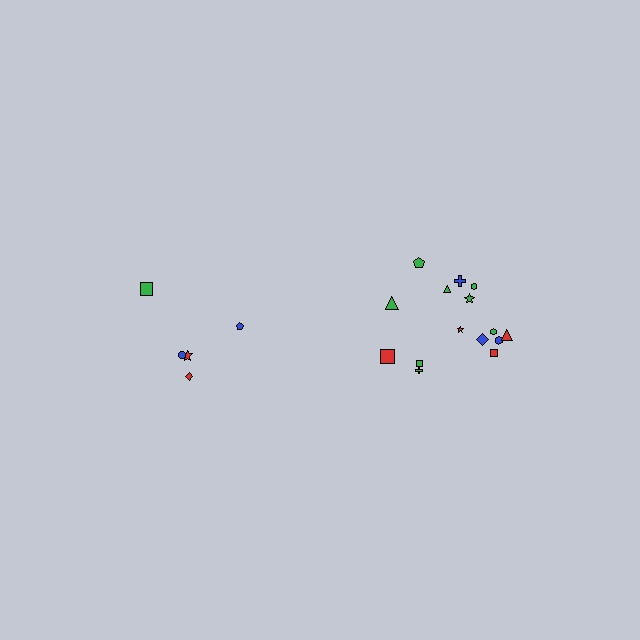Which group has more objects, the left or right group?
The right group.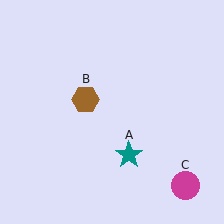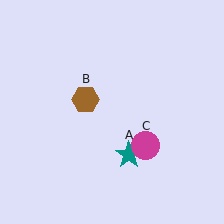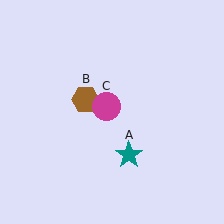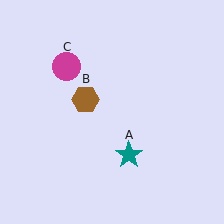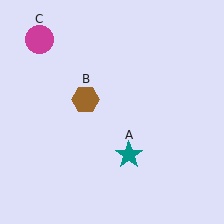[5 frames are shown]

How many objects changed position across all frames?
1 object changed position: magenta circle (object C).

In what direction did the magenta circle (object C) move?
The magenta circle (object C) moved up and to the left.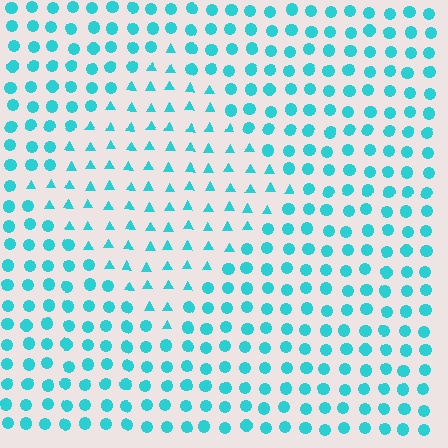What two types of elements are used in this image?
The image uses triangles inside the diamond region and circles outside it.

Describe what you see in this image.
The image is filled with small cyan elements arranged in a uniform grid. A diamond-shaped region contains triangles, while the surrounding area contains circles. The boundary is defined purely by the change in element shape.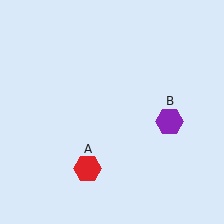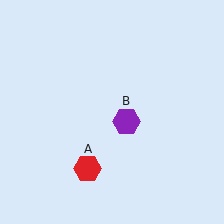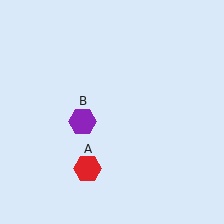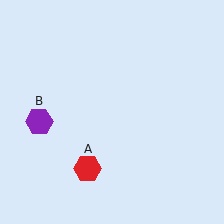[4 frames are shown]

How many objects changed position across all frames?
1 object changed position: purple hexagon (object B).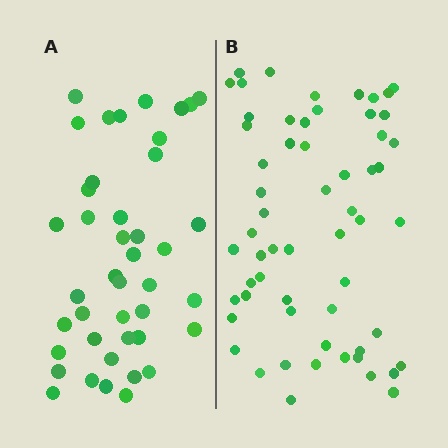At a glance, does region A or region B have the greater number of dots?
Region B (the right region) has more dots.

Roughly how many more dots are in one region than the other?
Region B has approximately 15 more dots than region A.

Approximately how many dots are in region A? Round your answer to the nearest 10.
About 40 dots. (The exact count is 42, which rounds to 40.)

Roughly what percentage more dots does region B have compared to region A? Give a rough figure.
About 40% more.